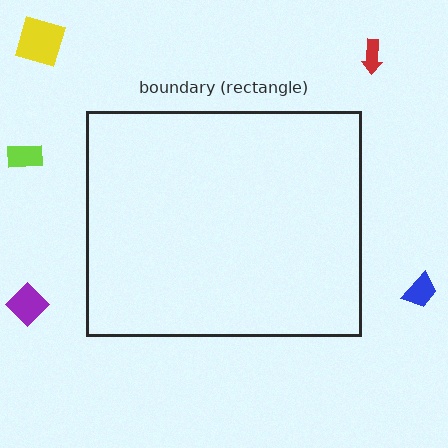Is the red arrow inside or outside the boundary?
Outside.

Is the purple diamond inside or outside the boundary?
Outside.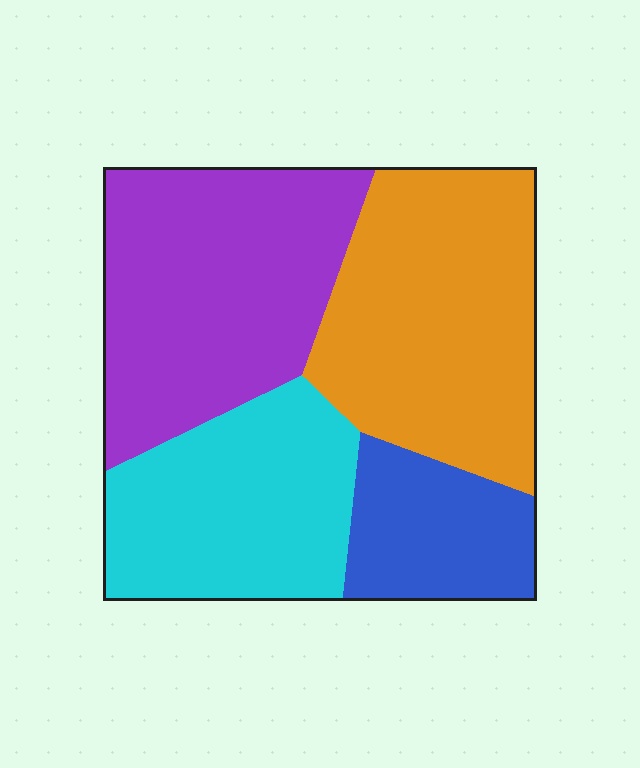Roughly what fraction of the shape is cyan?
Cyan takes up about one quarter (1/4) of the shape.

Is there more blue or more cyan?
Cyan.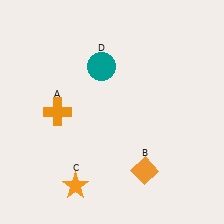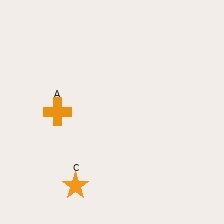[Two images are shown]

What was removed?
The teal circle (D), the orange diamond (B) were removed in Image 2.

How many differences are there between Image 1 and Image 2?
There are 2 differences between the two images.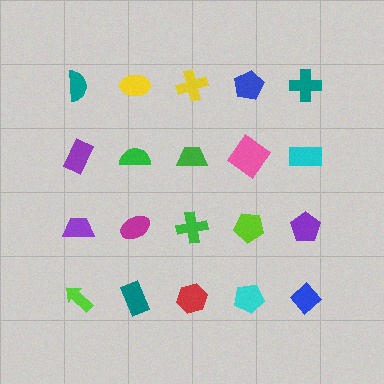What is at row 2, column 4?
A pink diamond.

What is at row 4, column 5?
A blue diamond.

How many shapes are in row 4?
5 shapes.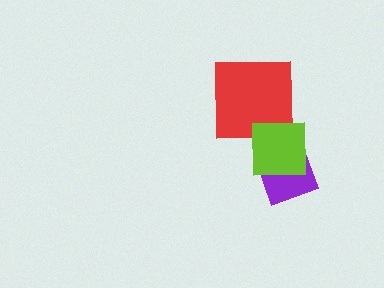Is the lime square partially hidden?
No, no other shape covers it.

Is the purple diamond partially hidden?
Yes, it is partially covered by another shape.